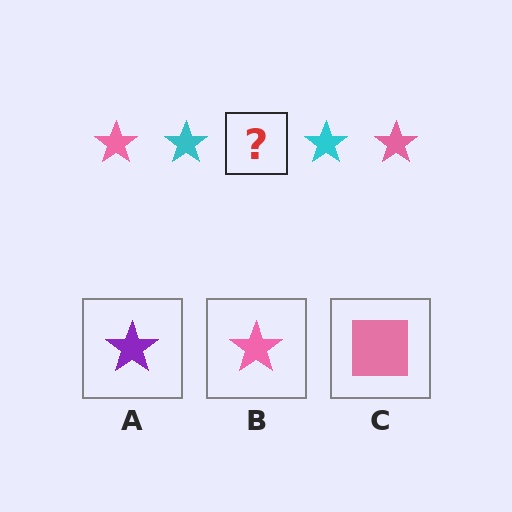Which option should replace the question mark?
Option B.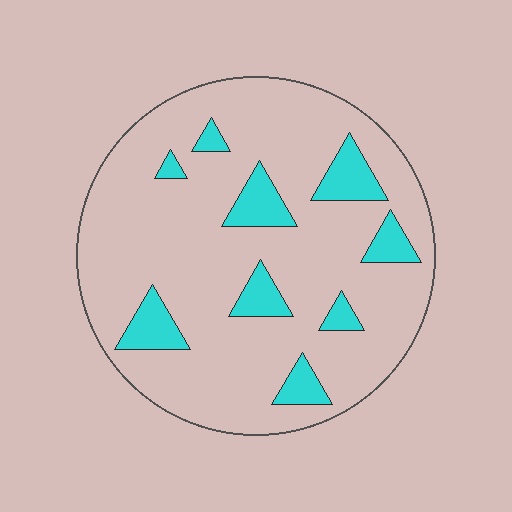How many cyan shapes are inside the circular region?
9.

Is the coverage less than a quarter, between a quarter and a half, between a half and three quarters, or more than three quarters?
Less than a quarter.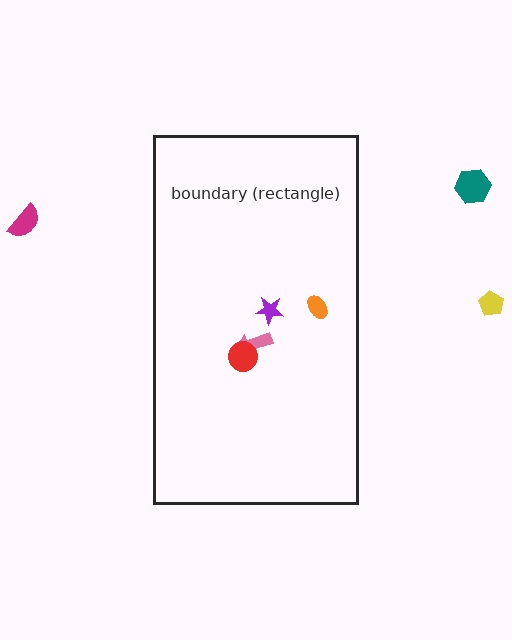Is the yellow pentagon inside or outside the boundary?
Outside.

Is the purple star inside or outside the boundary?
Inside.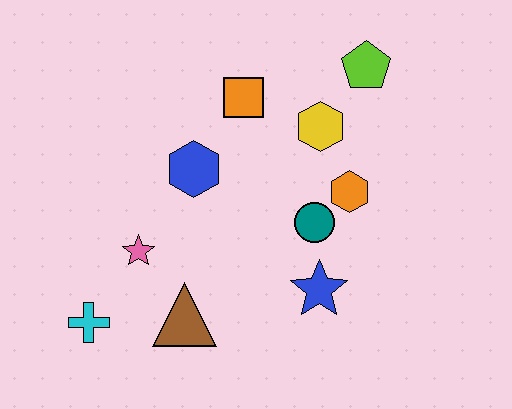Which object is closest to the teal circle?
The orange hexagon is closest to the teal circle.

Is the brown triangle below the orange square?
Yes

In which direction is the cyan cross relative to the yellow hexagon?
The cyan cross is to the left of the yellow hexagon.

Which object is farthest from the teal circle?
The cyan cross is farthest from the teal circle.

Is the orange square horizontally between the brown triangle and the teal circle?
Yes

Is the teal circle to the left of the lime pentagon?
Yes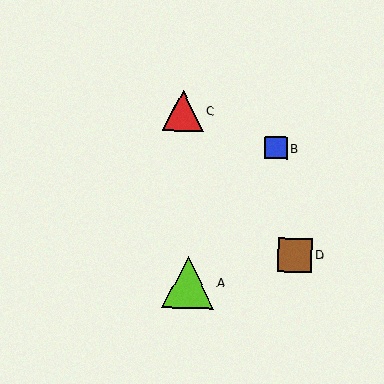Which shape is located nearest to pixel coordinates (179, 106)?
The red triangle (labeled C) at (183, 111) is nearest to that location.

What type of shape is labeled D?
Shape D is a brown square.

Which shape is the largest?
The lime triangle (labeled A) is the largest.